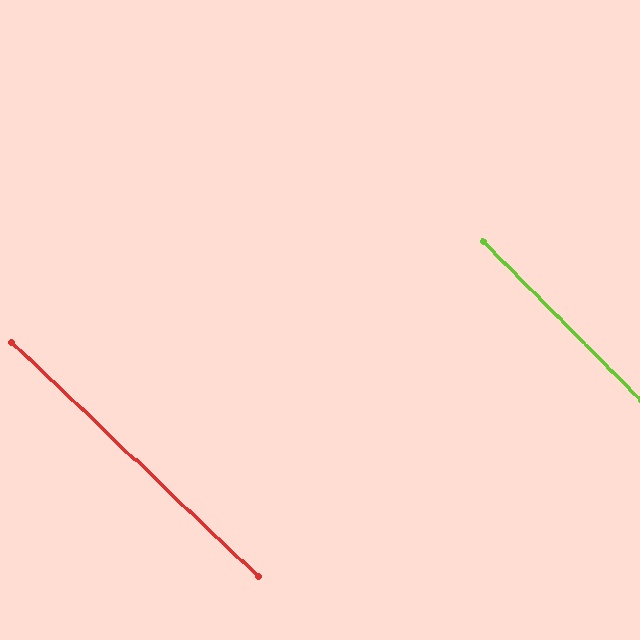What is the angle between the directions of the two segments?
Approximately 2 degrees.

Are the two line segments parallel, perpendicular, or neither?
Parallel — their directions differ by only 1.7°.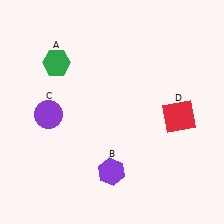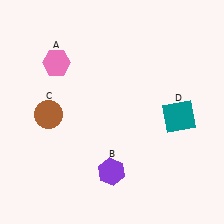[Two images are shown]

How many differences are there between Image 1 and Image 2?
There are 3 differences between the two images.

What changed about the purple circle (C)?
In Image 1, C is purple. In Image 2, it changed to brown.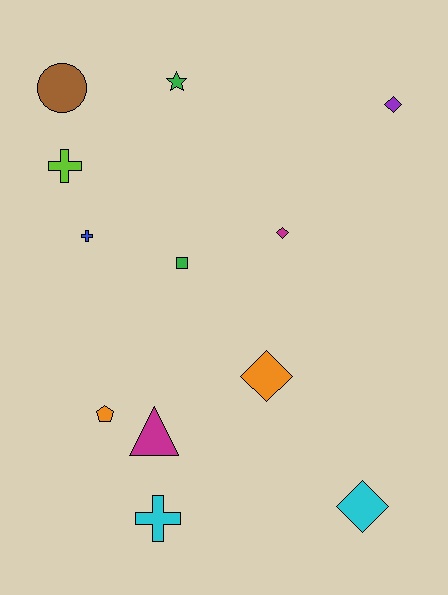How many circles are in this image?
There is 1 circle.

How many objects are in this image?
There are 12 objects.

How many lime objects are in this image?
There is 1 lime object.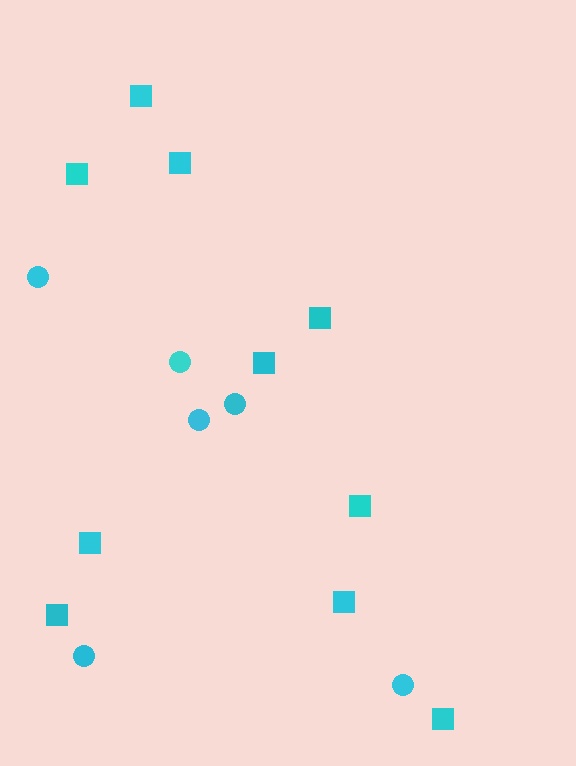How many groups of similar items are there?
There are 2 groups: one group of squares (10) and one group of circles (6).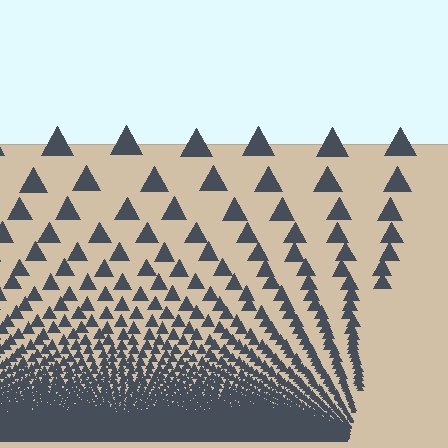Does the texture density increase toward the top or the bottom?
Density increases toward the bottom.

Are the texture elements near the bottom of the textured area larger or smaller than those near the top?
Smaller. The gradient is inverted — elements near the bottom are smaller and denser.